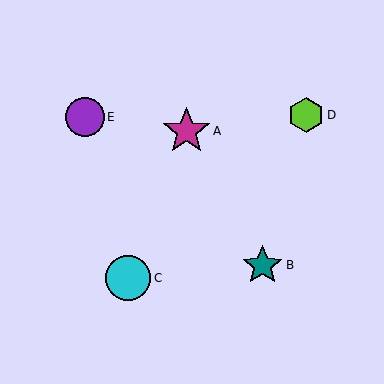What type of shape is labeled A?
Shape A is a magenta star.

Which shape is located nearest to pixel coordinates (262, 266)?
The teal star (labeled B) at (262, 265) is nearest to that location.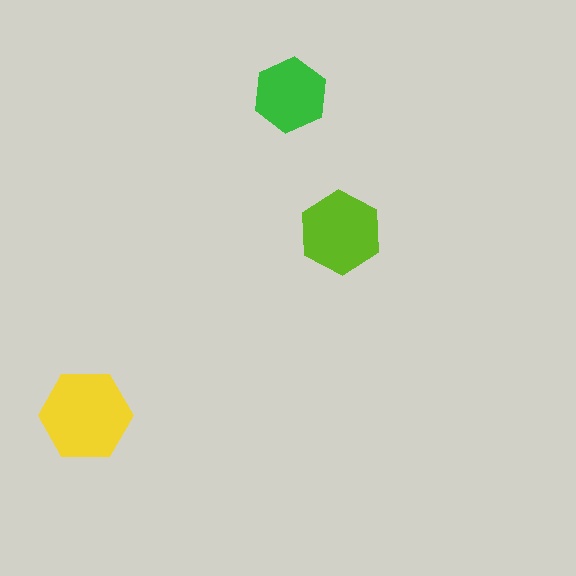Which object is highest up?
The green hexagon is topmost.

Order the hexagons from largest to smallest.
the yellow one, the lime one, the green one.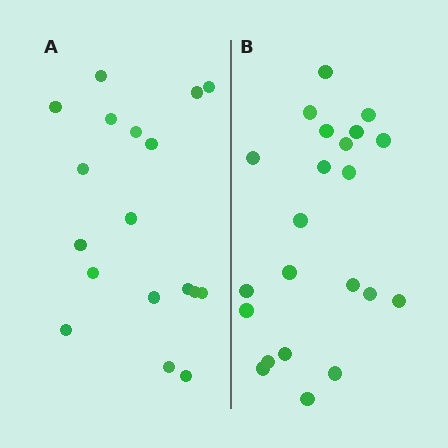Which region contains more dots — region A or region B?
Region B (the right region) has more dots.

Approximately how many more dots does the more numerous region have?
Region B has about 4 more dots than region A.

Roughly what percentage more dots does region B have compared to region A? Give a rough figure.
About 20% more.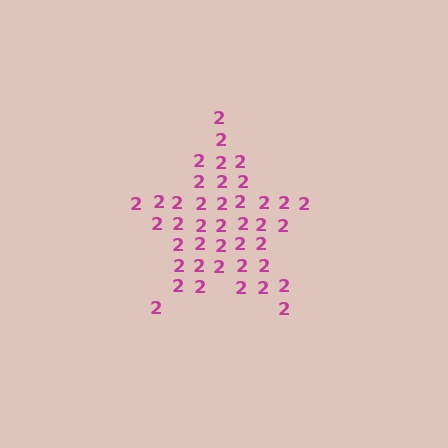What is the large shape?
The large shape is a star.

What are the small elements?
The small elements are digit 2's.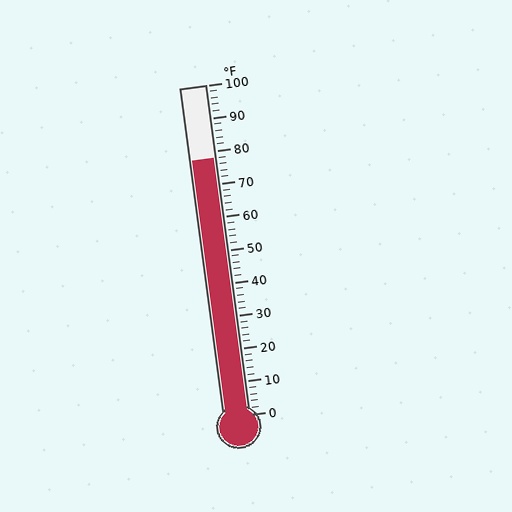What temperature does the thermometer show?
The thermometer shows approximately 78°F.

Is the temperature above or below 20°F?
The temperature is above 20°F.